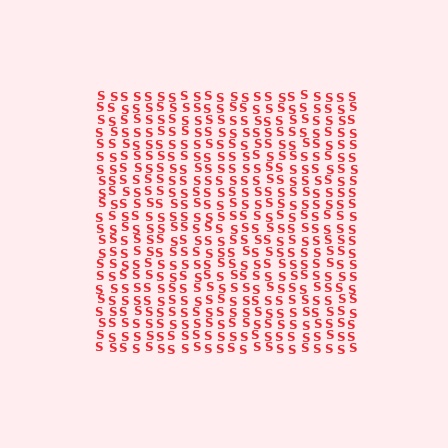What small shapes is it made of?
It is made of small letter S's.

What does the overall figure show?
The overall figure shows a square.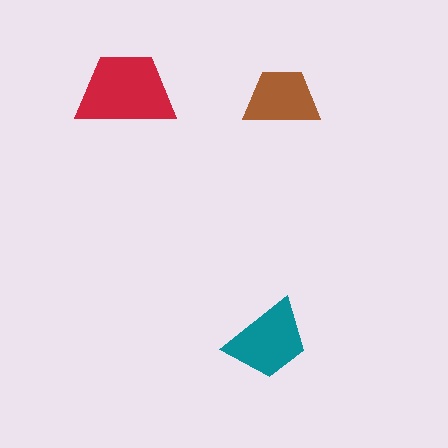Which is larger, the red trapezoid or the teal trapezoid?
The red one.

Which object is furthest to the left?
The red trapezoid is leftmost.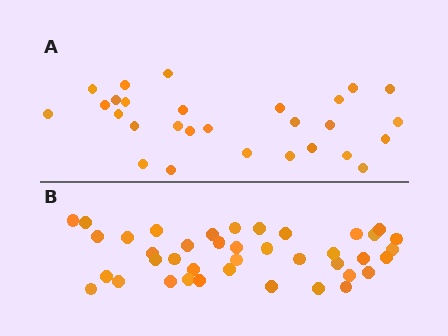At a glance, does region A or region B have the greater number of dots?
Region B (the bottom region) has more dots.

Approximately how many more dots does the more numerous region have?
Region B has roughly 12 or so more dots than region A.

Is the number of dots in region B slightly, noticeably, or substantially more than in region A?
Region B has noticeably more, but not dramatically so. The ratio is roughly 1.4 to 1.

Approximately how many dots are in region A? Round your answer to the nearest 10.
About 30 dots. (The exact count is 28, which rounds to 30.)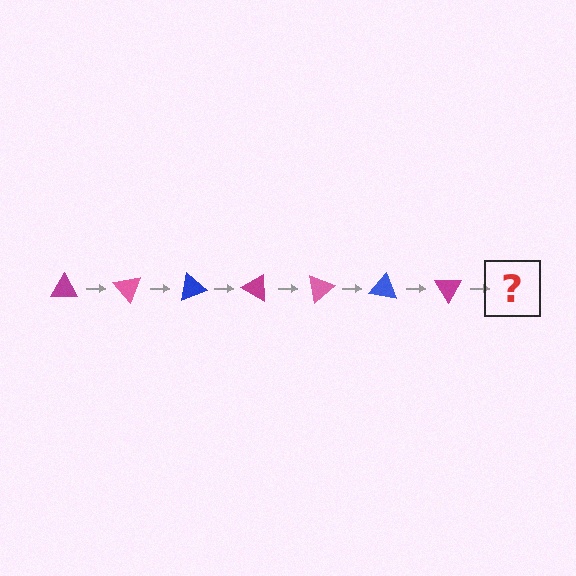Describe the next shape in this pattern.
It should be a pink triangle, rotated 350 degrees from the start.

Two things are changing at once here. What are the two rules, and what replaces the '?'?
The two rules are that it rotates 50 degrees each step and the color cycles through magenta, pink, and blue. The '?' should be a pink triangle, rotated 350 degrees from the start.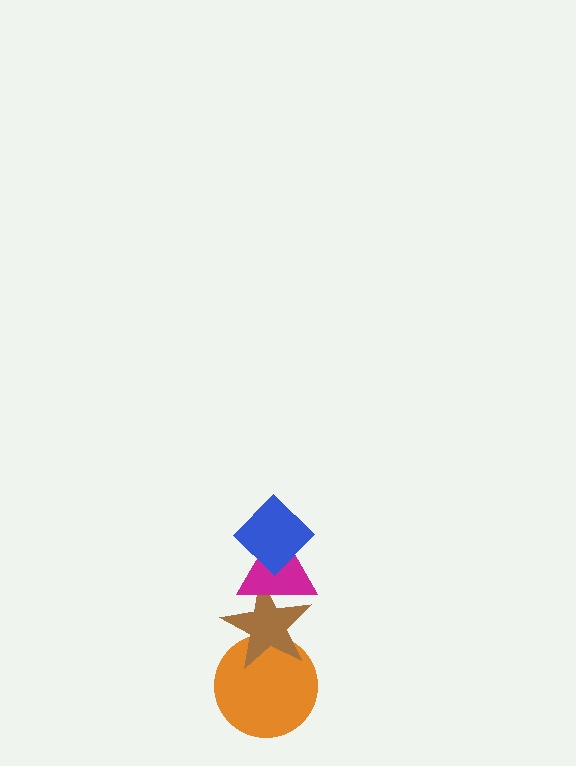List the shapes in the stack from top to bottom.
From top to bottom: the blue diamond, the magenta triangle, the brown star, the orange circle.